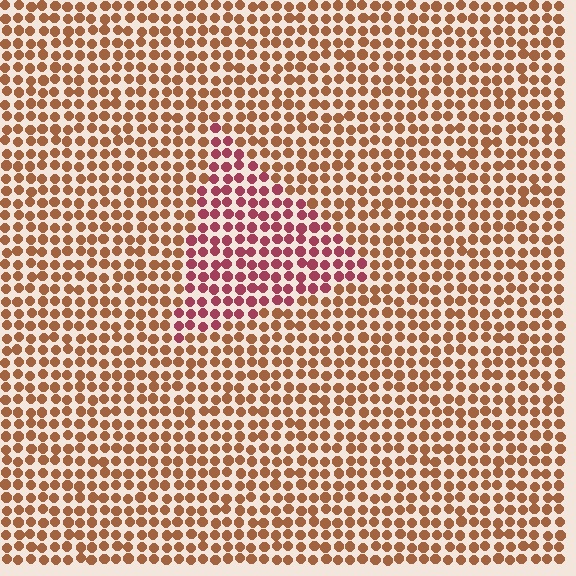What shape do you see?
I see a triangle.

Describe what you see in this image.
The image is filled with small brown elements in a uniform arrangement. A triangle-shaped region is visible where the elements are tinted to a slightly different hue, forming a subtle color boundary.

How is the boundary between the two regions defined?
The boundary is defined purely by a slight shift in hue (about 39 degrees). Spacing, size, and orientation are identical on both sides.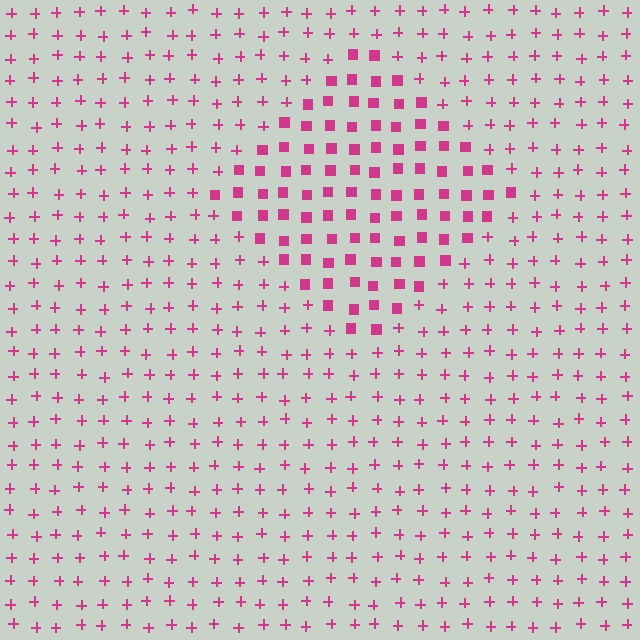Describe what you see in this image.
The image is filled with small magenta elements arranged in a uniform grid. A diamond-shaped region contains squares, while the surrounding area contains plus signs. The boundary is defined purely by the change in element shape.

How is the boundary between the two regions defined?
The boundary is defined by a change in element shape: squares inside vs. plus signs outside. All elements share the same color and spacing.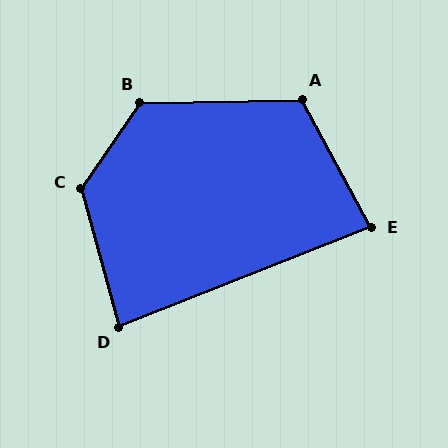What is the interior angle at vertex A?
Approximately 117 degrees (obtuse).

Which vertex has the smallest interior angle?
E, at approximately 83 degrees.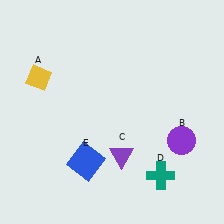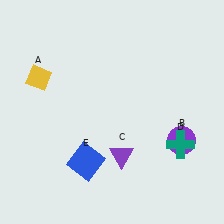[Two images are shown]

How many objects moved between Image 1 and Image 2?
1 object moved between the two images.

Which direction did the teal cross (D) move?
The teal cross (D) moved up.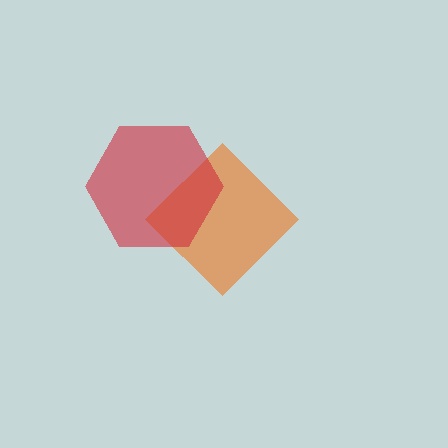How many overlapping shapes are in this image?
There are 2 overlapping shapes in the image.